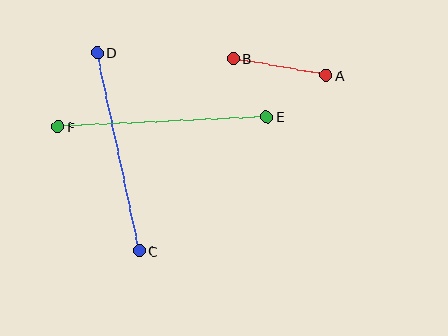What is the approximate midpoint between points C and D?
The midpoint is at approximately (118, 152) pixels.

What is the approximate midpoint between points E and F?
The midpoint is at approximately (162, 122) pixels.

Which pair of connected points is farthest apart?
Points E and F are farthest apart.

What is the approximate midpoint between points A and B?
The midpoint is at approximately (279, 67) pixels.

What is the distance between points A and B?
The distance is approximately 95 pixels.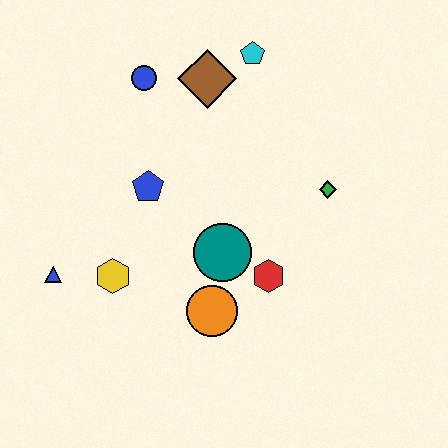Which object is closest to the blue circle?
The brown diamond is closest to the blue circle.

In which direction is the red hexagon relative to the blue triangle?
The red hexagon is to the right of the blue triangle.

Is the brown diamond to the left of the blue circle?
No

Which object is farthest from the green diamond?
The blue triangle is farthest from the green diamond.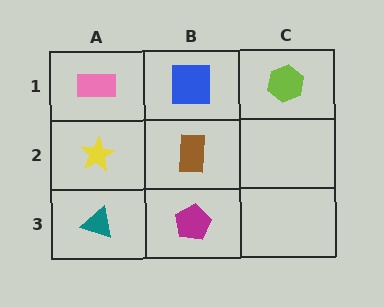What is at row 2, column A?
A yellow star.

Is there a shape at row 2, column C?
No, that cell is empty.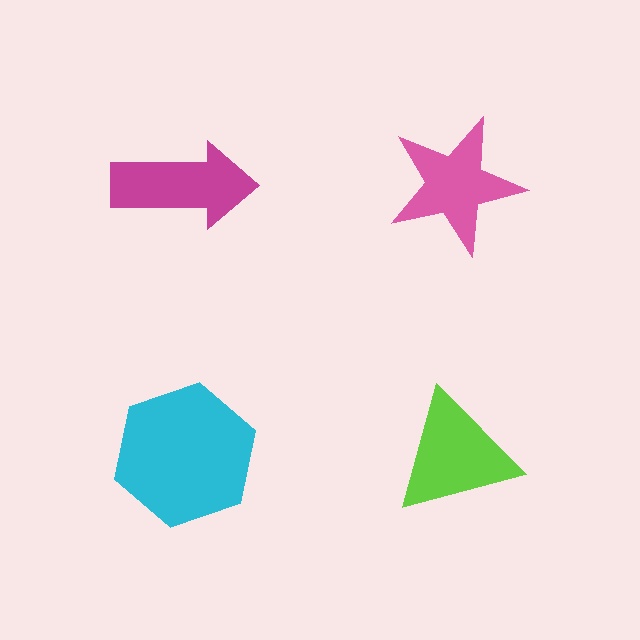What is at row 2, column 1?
A cyan hexagon.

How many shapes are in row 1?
2 shapes.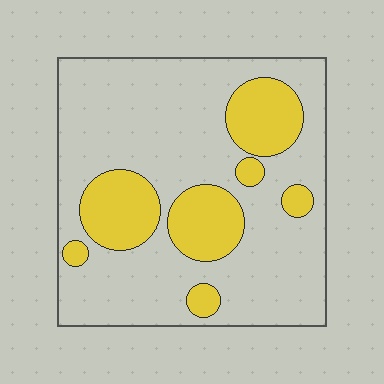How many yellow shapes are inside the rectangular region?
7.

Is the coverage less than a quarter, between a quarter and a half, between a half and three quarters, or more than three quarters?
Less than a quarter.